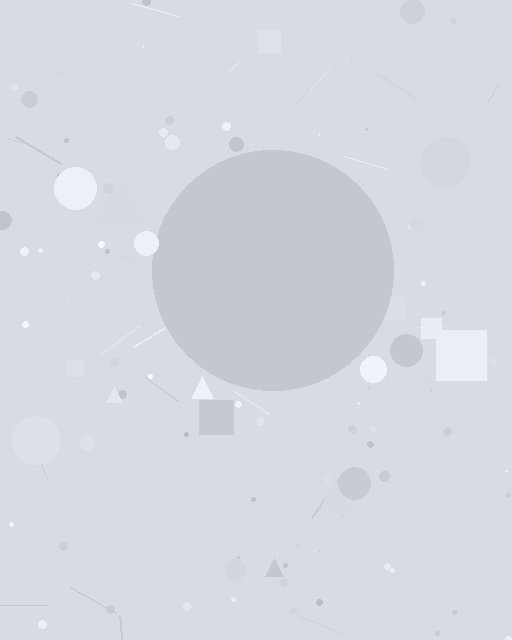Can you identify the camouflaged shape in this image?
The camouflaged shape is a circle.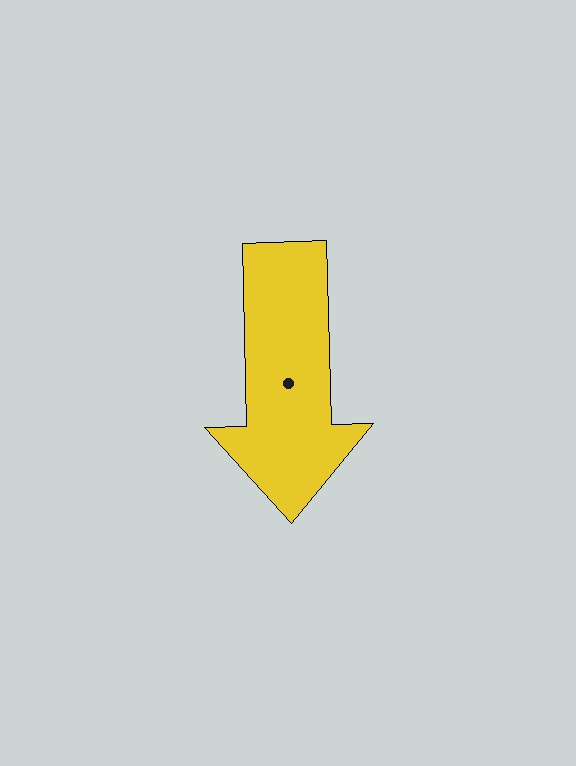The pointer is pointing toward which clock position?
Roughly 6 o'clock.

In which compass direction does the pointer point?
South.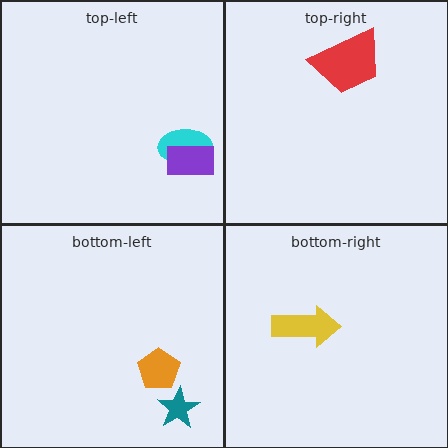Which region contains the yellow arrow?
The bottom-right region.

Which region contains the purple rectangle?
The top-left region.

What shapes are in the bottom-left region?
The teal star, the orange pentagon.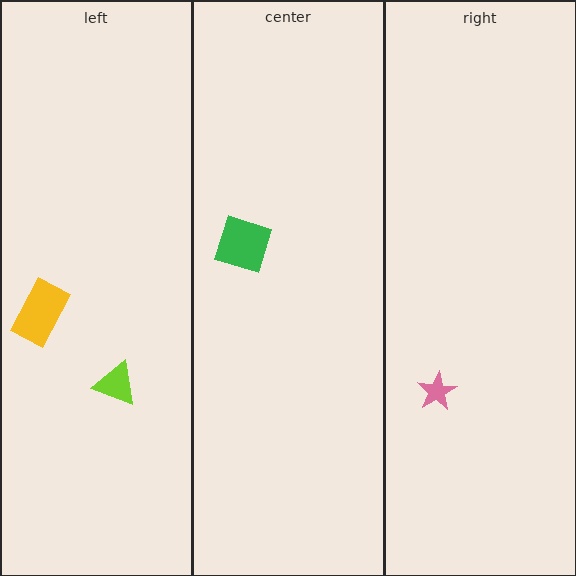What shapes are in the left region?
The yellow rectangle, the lime triangle.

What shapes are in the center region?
The green square.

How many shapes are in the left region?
2.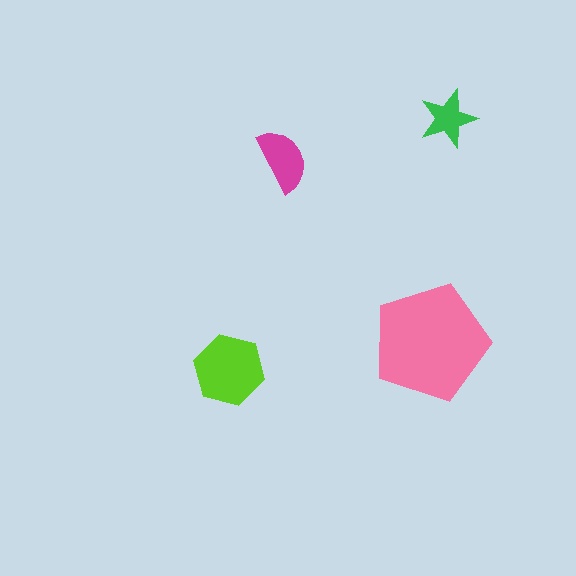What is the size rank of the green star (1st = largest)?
4th.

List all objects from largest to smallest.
The pink pentagon, the lime hexagon, the magenta semicircle, the green star.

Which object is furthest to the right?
The green star is rightmost.